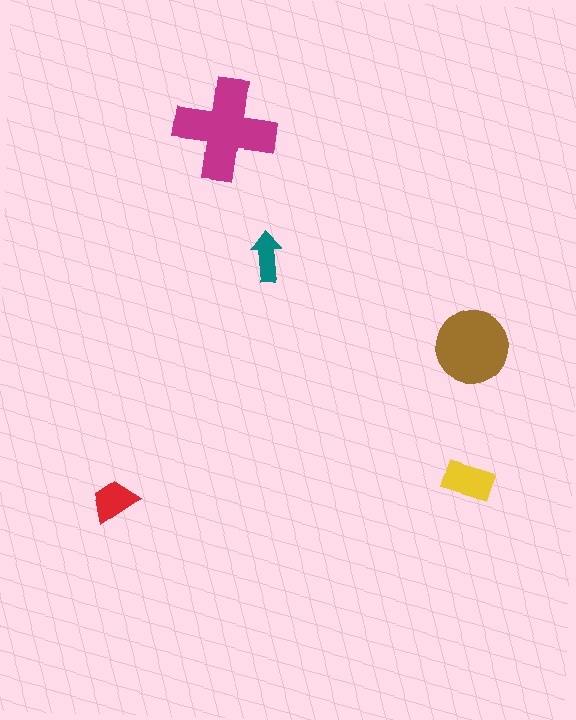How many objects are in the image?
There are 5 objects in the image.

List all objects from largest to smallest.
The magenta cross, the brown circle, the yellow rectangle, the red trapezoid, the teal arrow.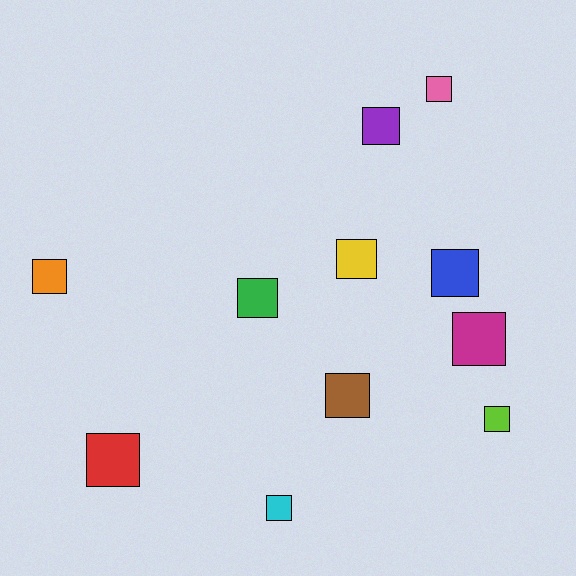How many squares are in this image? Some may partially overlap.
There are 11 squares.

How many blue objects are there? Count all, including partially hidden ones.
There is 1 blue object.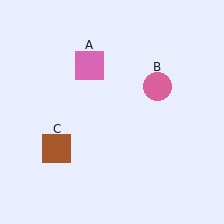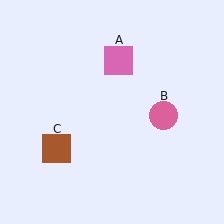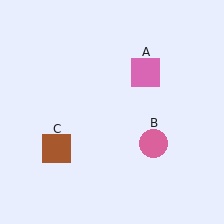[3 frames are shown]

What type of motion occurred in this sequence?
The pink square (object A), pink circle (object B) rotated clockwise around the center of the scene.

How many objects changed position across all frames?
2 objects changed position: pink square (object A), pink circle (object B).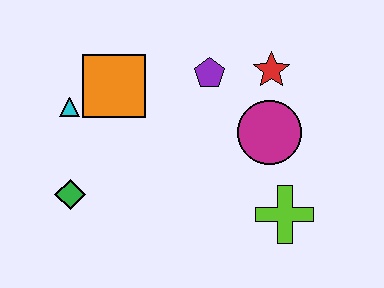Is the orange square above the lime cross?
Yes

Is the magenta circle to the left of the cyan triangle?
No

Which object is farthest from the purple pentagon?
The green diamond is farthest from the purple pentagon.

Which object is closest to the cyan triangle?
The orange square is closest to the cyan triangle.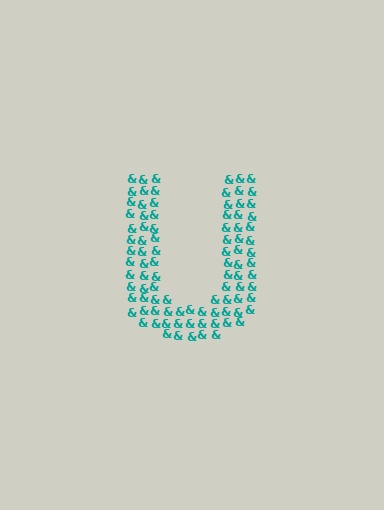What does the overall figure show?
The overall figure shows the letter U.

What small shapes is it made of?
It is made of small ampersands.